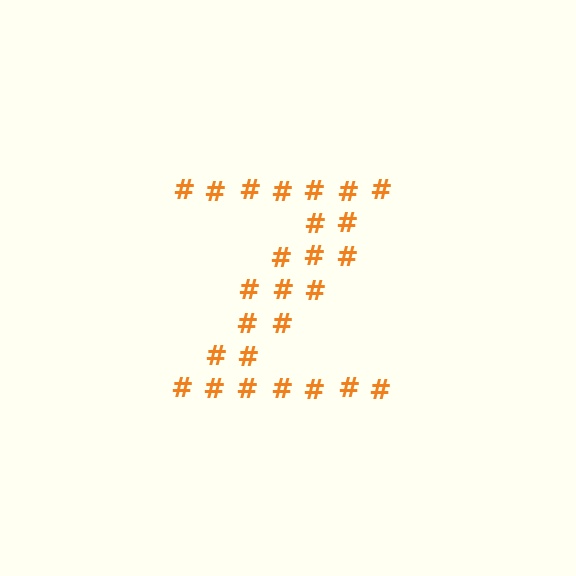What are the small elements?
The small elements are hash symbols.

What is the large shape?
The large shape is the letter Z.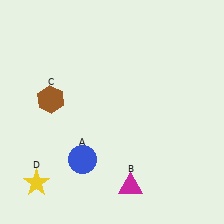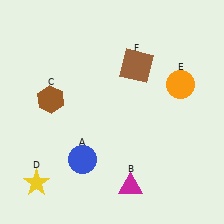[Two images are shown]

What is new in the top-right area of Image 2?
An orange circle (E) was added in the top-right area of Image 2.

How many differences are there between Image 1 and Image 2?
There are 2 differences between the two images.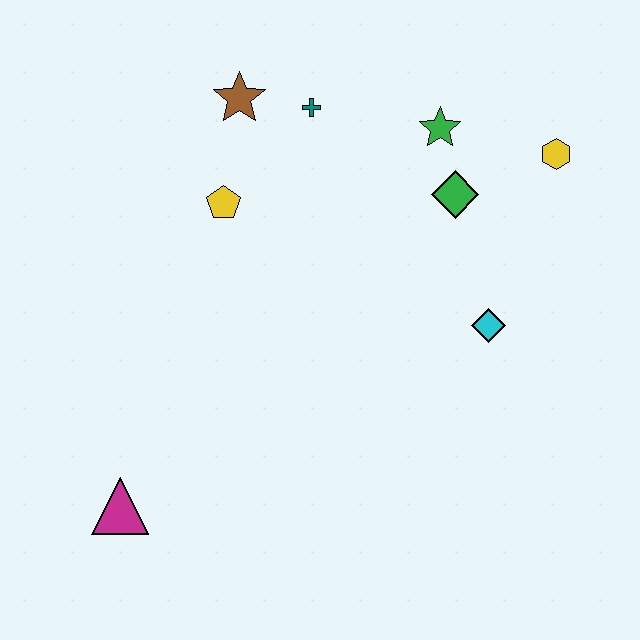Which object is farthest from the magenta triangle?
The yellow hexagon is farthest from the magenta triangle.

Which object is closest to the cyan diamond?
The green diamond is closest to the cyan diamond.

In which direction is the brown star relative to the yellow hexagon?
The brown star is to the left of the yellow hexagon.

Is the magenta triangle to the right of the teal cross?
No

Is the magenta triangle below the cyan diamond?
Yes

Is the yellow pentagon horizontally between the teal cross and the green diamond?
No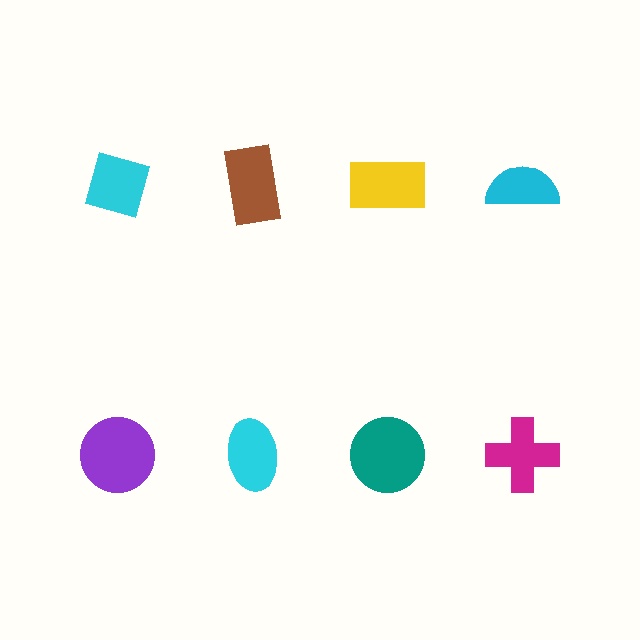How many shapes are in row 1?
4 shapes.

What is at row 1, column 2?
A brown rectangle.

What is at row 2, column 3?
A teal circle.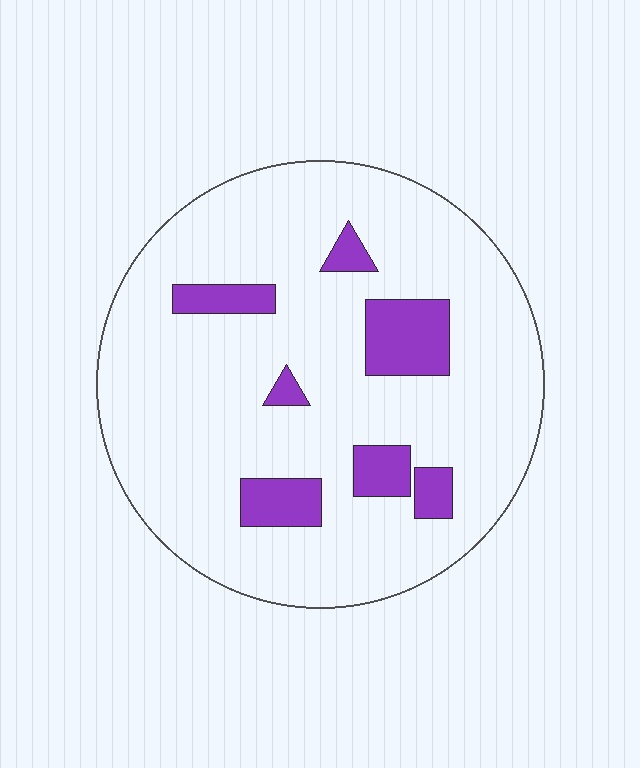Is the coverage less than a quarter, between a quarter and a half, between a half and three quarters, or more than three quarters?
Less than a quarter.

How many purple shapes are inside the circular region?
7.